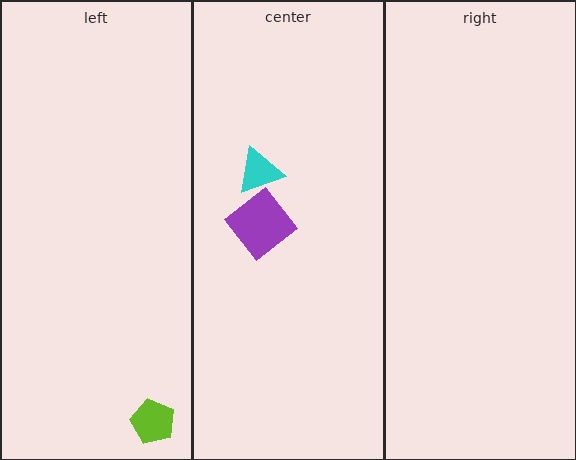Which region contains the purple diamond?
The center region.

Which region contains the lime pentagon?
The left region.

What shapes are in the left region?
The lime pentagon.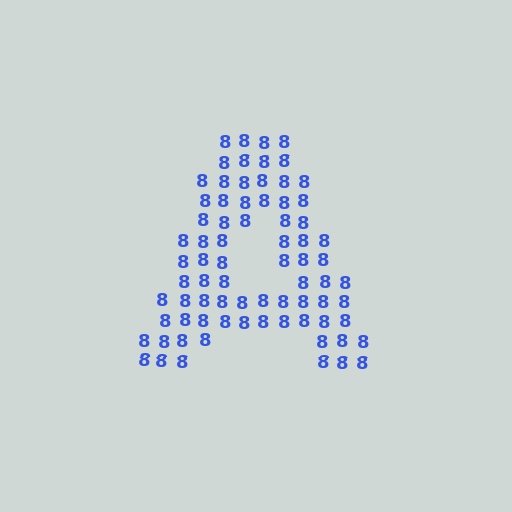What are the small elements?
The small elements are digit 8's.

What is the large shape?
The large shape is the letter A.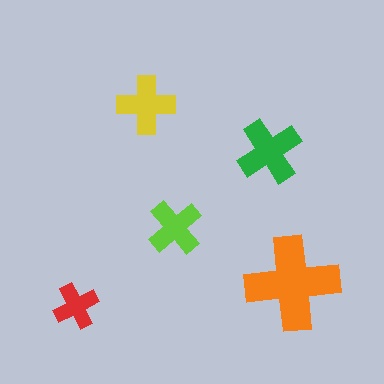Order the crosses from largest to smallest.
the orange one, the green one, the yellow one, the lime one, the red one.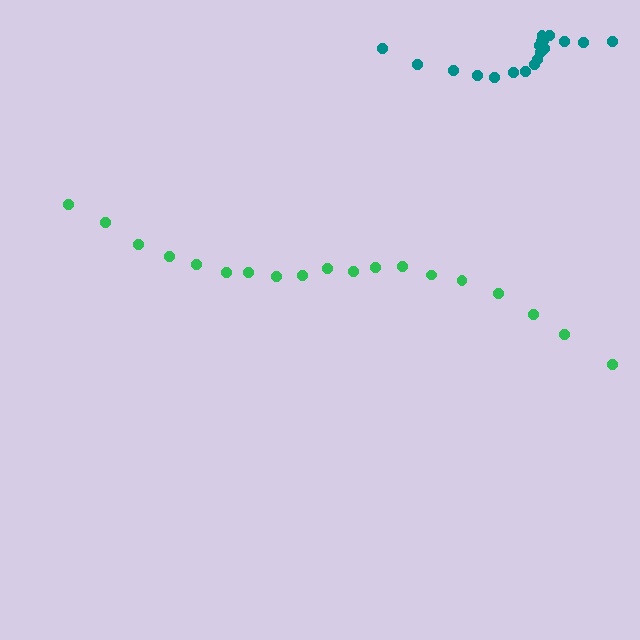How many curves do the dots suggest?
There are 2 distinct paths.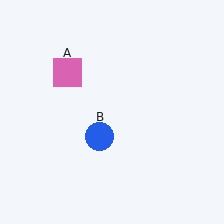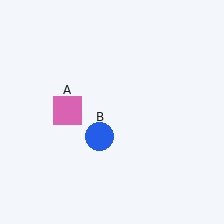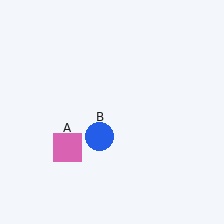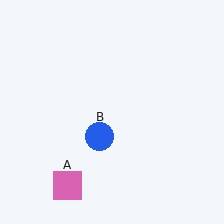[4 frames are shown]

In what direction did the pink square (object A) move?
The pink square (object A) moved down.